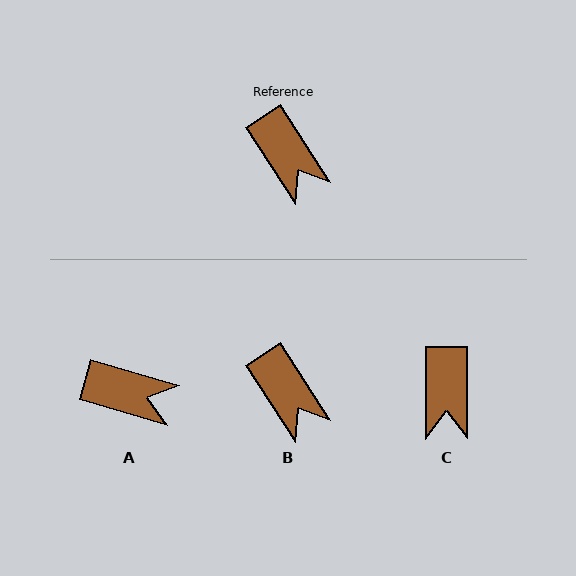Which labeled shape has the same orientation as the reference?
B.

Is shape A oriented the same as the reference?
No, it is off by about 41 degrees.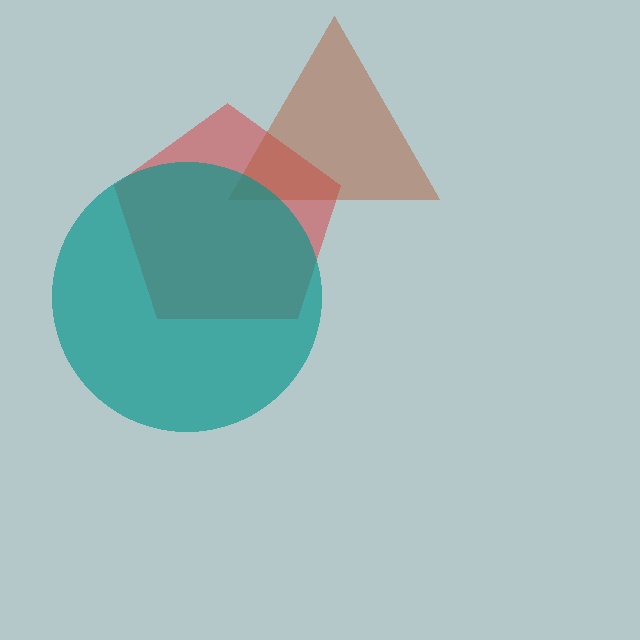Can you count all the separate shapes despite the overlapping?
Yes, there are 3 separate shapes.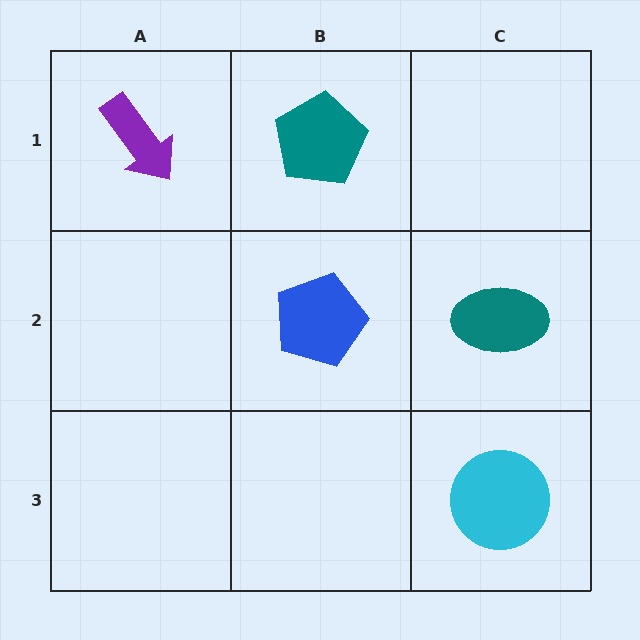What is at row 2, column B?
A blue pentagon.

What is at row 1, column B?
A teal pentagon.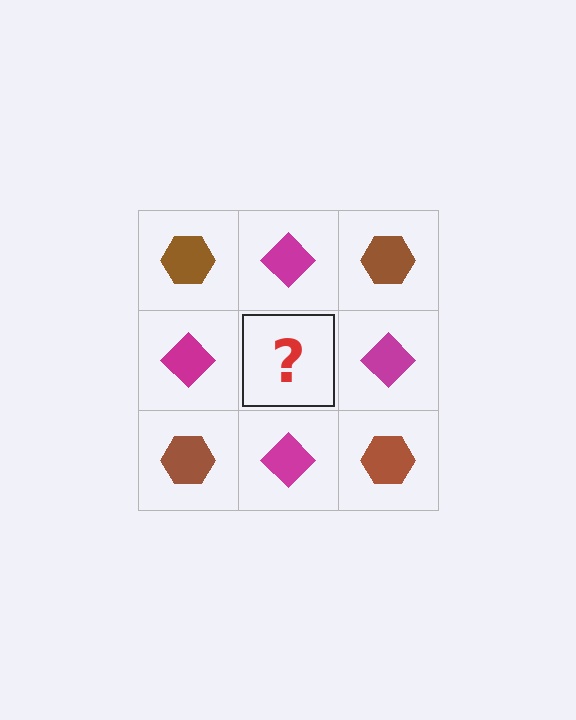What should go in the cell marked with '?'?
The missing cell should contain a brown hexagon.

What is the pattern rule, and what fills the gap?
The rule is that it alternates brown hexagon and magenta diamond in a checkerboard pattern. The gap should be filled with a brown hexagon.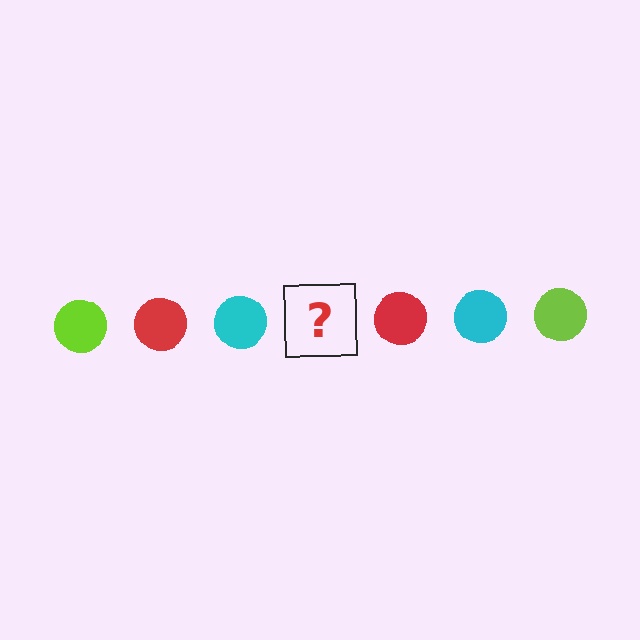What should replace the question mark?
The question mark should be replaced with a lime circle.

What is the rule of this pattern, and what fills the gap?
The rule is that the pattern cycles through lime, red, cyan circles. The gap should be filled with a lime circle.